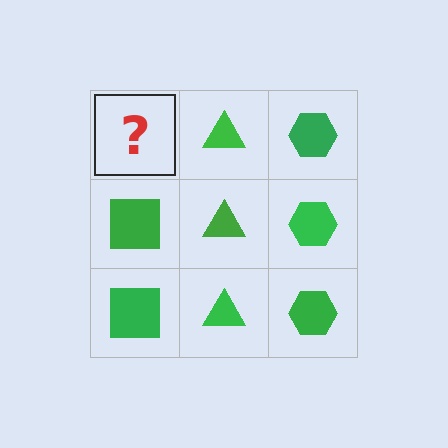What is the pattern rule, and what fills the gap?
The rule is that each column has a consistent shape. The gap should be filled with a green square.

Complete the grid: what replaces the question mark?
The question mark should be replaced with a green square.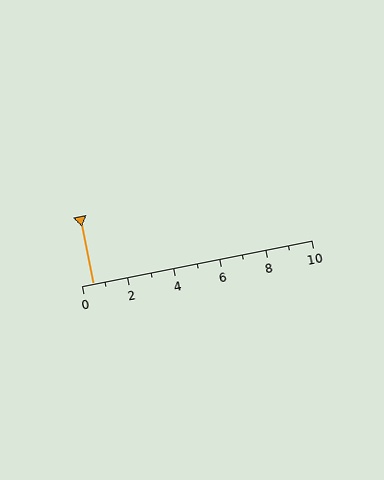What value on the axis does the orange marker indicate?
The marker indicates approximately 0.5.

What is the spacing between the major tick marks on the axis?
The major ticks are spaced 2 apart.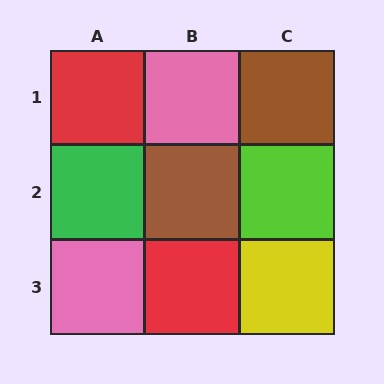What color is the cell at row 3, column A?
Pink.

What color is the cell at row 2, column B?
Brown.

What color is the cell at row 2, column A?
Green.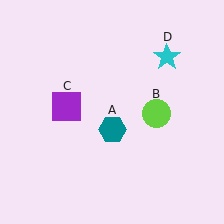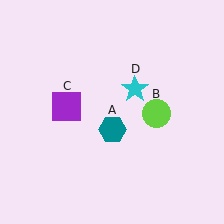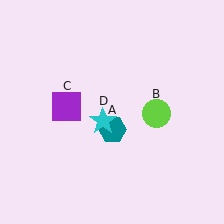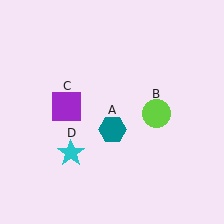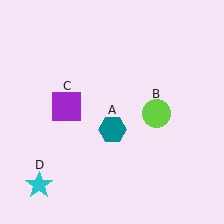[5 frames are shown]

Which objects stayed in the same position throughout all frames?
Teal hexagon (object A) and lime circle (object B) and purple square (object C) remained stationary.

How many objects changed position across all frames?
1 object changed position: cyan star (object D).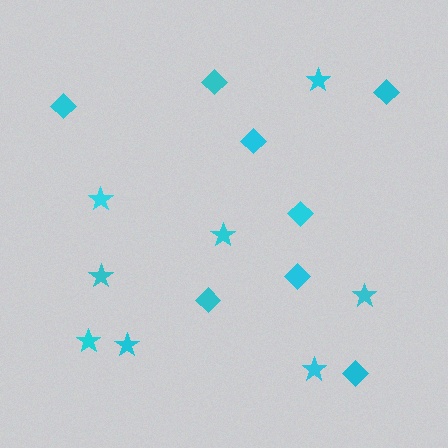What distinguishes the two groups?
There are 2 groups: one group of diamonds (8) and one group of stars (8).